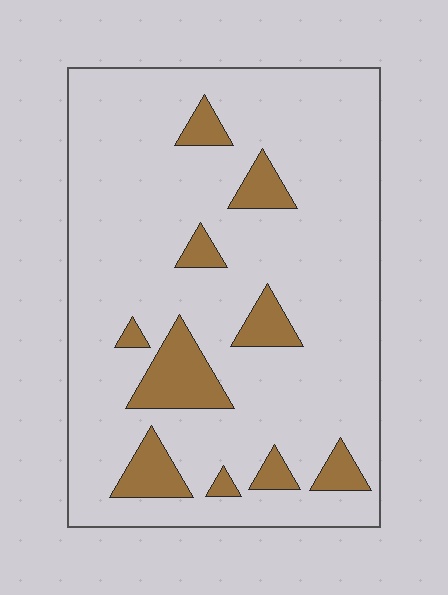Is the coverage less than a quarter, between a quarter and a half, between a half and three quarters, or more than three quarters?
Less than a quarter.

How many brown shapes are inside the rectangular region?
10.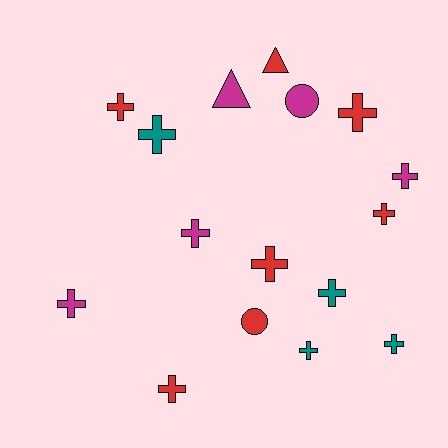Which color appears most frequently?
Red, with 7 objects.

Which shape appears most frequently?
Cross, with 12 objects.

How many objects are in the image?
There are 16 objects.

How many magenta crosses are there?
There are 3 magenta crosses.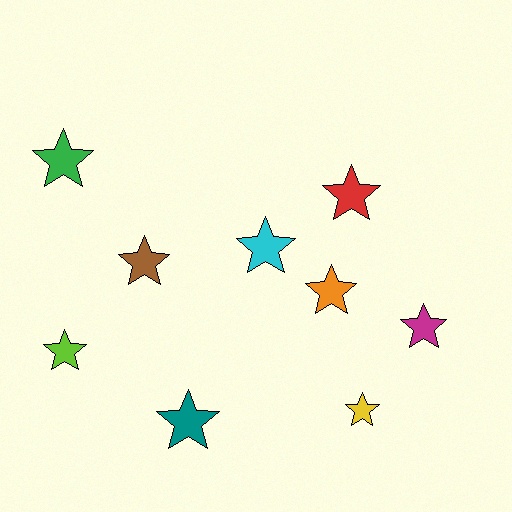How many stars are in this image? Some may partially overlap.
There are 9 stars.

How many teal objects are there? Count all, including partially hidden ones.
There is 1 teal object.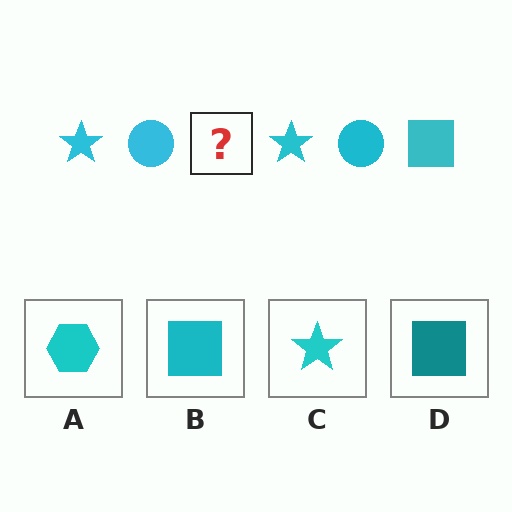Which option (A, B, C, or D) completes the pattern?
B.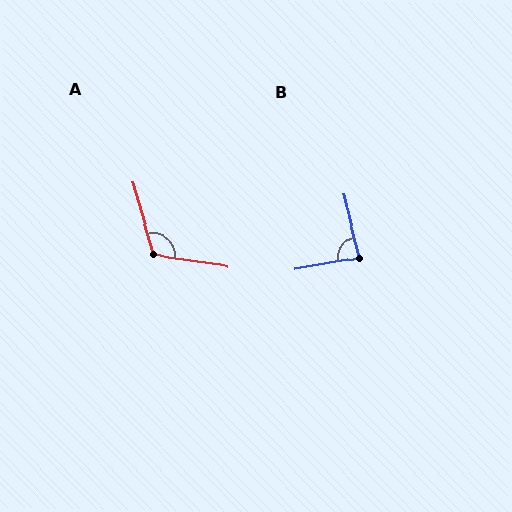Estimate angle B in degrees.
Approximately 86 degrees.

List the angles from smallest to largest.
B (86°), A (115°).